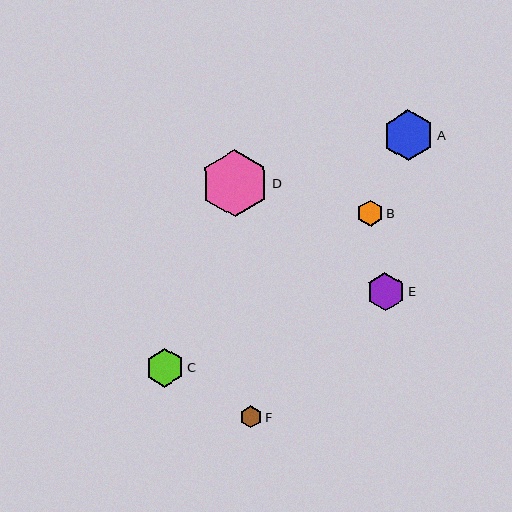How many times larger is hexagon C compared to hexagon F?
Hexagon C is approximately 1.8 times the size of hexagon F.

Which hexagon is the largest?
Hexagon D is the largest with a size of approximately 68 pixels.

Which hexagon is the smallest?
Hexagon F is the smallest with a size of approximately 22 pixels.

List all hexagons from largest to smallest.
From largest to smallest: D, A, C, E, B, F.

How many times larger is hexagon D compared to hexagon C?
Hexagon D is approximately 1.8 times the size of hexagon C.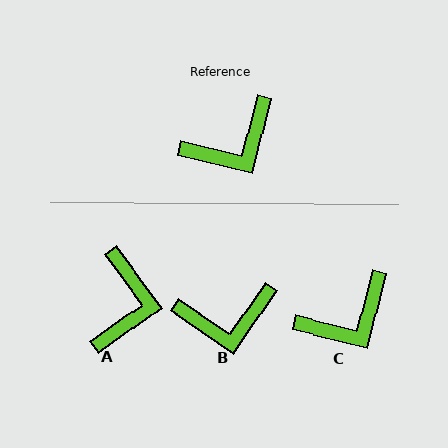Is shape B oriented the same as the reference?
No, it is off by about 21 degrees.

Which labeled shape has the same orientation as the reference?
C.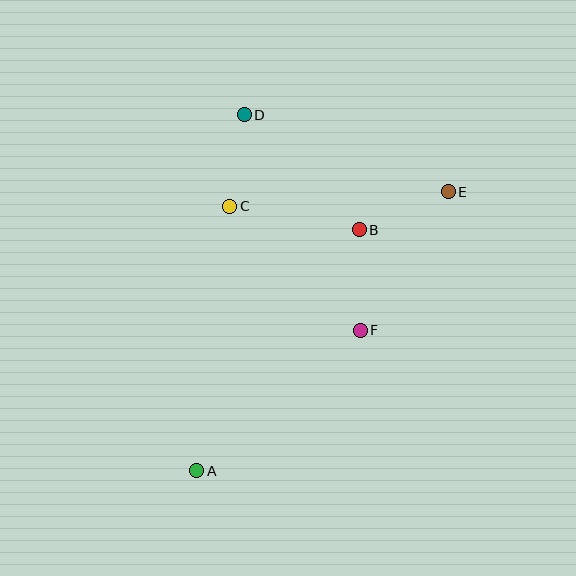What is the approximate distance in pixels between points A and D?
The distance between A and D is approximately 359 pixels.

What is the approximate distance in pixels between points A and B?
The distance between A and B is approximately 291 pixels.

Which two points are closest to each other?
Points C and D are closest to each other.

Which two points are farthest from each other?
Points A and E are farthest from each other.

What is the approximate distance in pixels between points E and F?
The distance between E and F is approximately 164 pixels.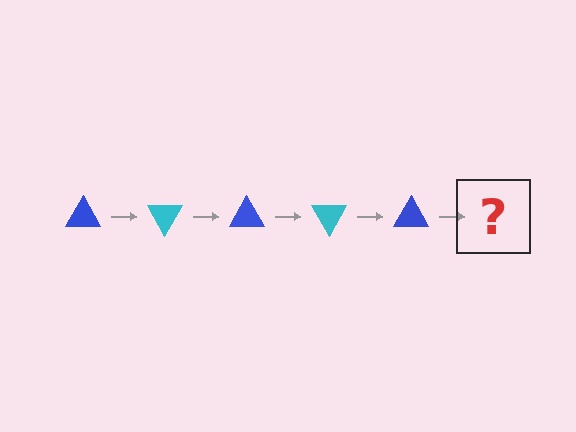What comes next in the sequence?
The next element should be a cyan triangle, rotated 300 degrees from the start.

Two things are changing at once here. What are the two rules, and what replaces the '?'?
The two rules are that it rotates 60 degrees each step and the color cycles through blue and cyan. The '?' should be a cyan triangle, rotated 300 degrees from the start.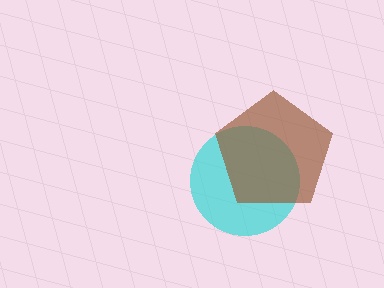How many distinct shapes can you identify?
There are 2 distinct shapes: a cyan circle, a brown pentagon.